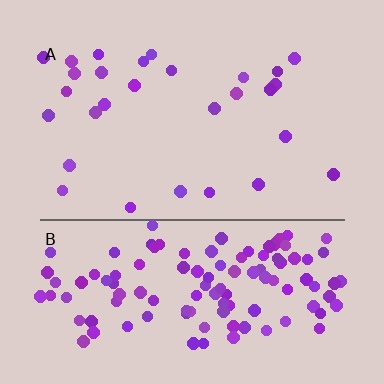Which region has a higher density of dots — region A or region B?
B (the bottom).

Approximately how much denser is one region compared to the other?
Approximately 4.3× — region B over region A.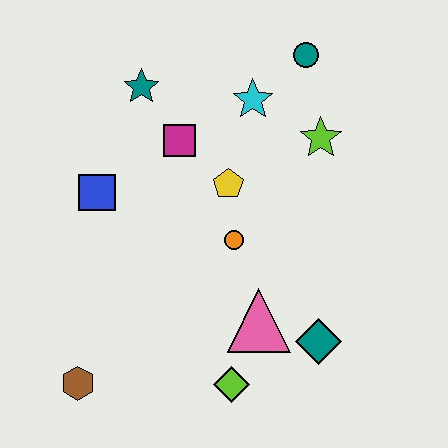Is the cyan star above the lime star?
Yes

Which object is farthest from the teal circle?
The brown hexagon is farthest from the teal circle.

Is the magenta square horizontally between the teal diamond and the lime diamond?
No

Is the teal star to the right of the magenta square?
No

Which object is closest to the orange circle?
The yellow pentagon is closest to the orange circle.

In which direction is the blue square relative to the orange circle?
The blue square is to the left of the orange circle.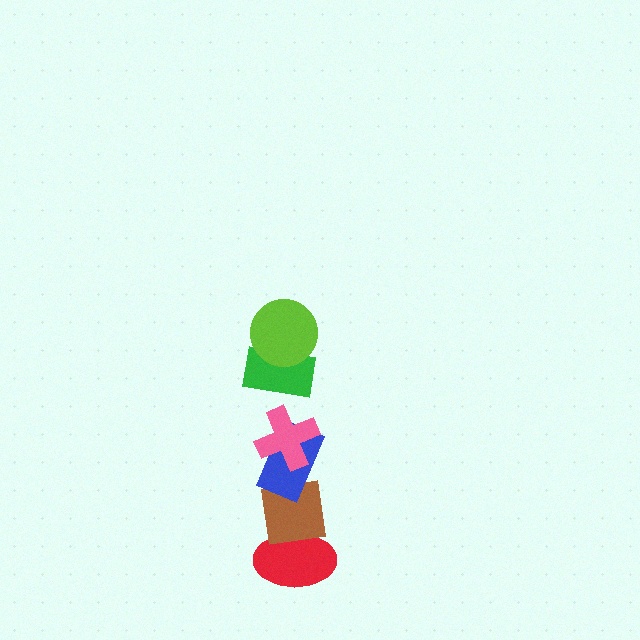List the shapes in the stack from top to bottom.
From top to bottom: the lime circle, the green rectangle, the pink cross, the blue rectangle, the brown square, the red ellipse.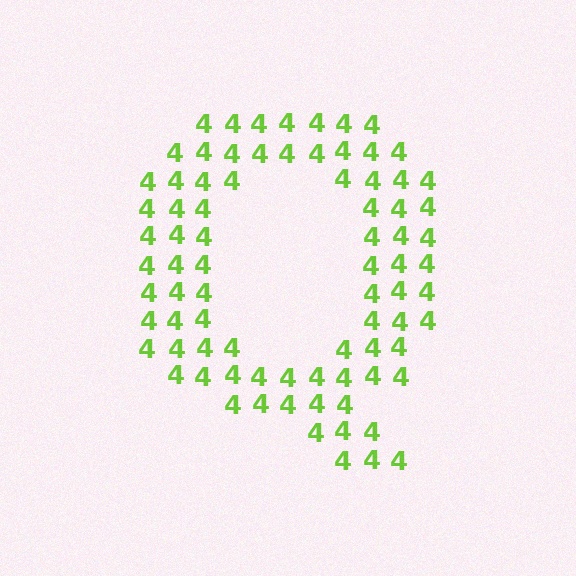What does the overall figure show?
The overall figure shows the letter Q.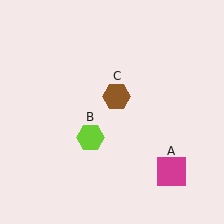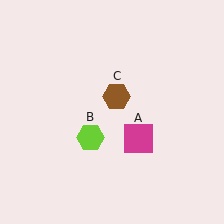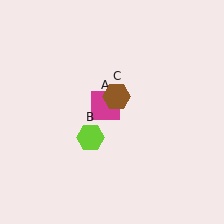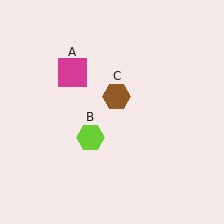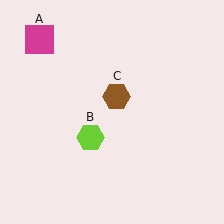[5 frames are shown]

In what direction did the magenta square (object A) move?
The magenta square (object A) moved up and to the left.